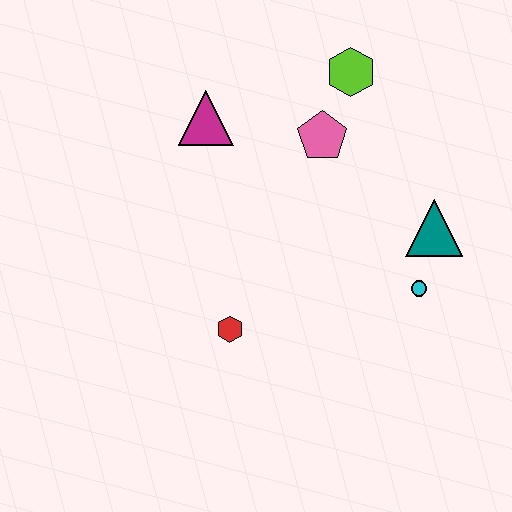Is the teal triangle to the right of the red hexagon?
Yes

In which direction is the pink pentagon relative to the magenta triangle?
The pink pentagon is to the right of the magenta triangle.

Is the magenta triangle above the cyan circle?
Yes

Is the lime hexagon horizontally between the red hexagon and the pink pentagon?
No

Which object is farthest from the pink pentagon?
The red hexagon is farthest from the pink pentagon.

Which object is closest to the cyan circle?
The teal triangle is closest to the cyan circle.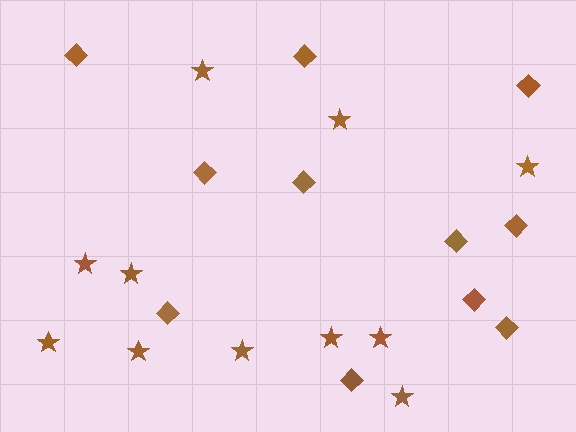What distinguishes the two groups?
There are 2 groups: one group of diamonds (11) and one group of stars (11).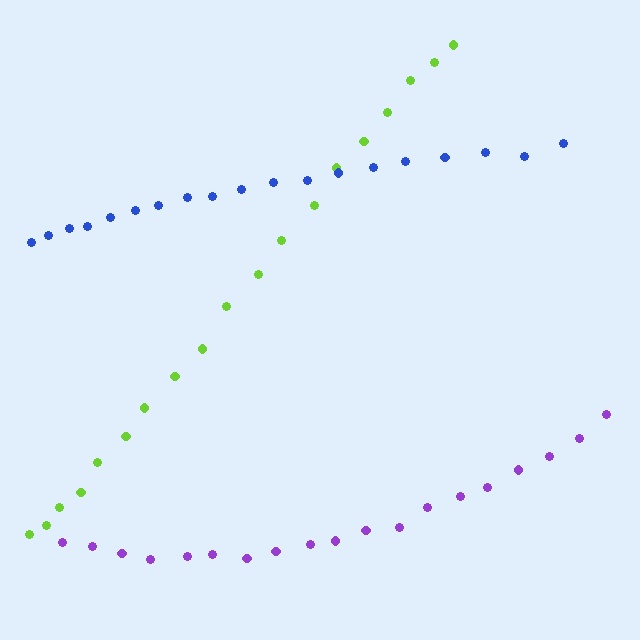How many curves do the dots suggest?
There are 3 distinct paths.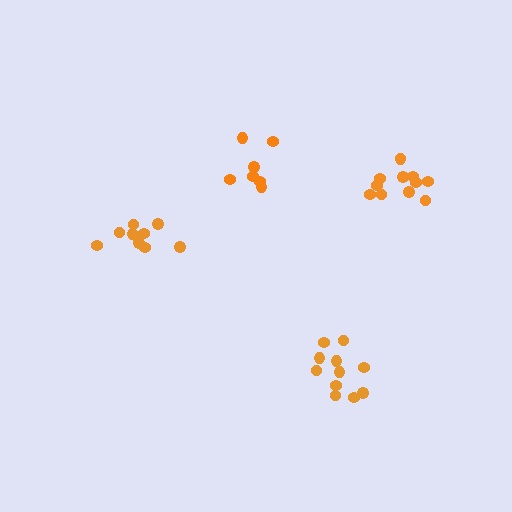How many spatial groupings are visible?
There are 4 spatial groupings.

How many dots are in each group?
Group 1: 10 dots, Group 2: 11 dots, Group 3: 7 dots, Group 4: 12 dots (40 total).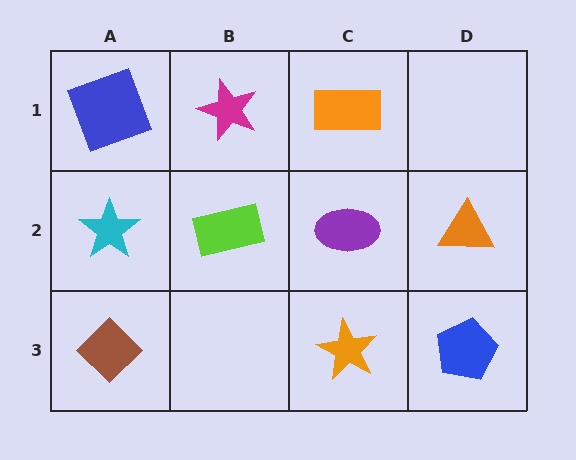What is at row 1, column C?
An orange rectangle.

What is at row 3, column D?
A blue pentagon.